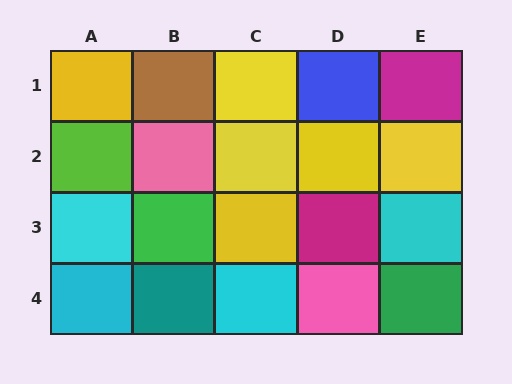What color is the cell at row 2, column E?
Yellow.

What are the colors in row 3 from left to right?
Cyan, green, yellow, magenta, cyan.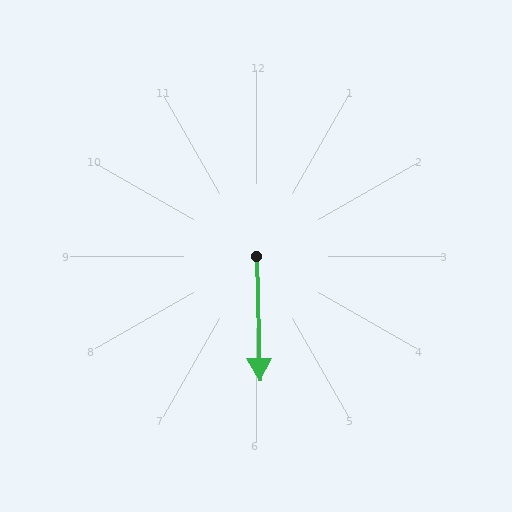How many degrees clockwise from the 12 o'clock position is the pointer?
Approximately 179 degrees.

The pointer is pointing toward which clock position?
Roughly 6 o'clock.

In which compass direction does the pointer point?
South.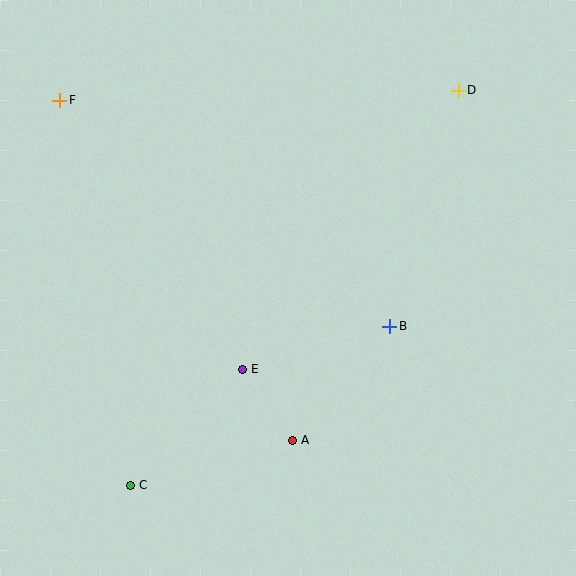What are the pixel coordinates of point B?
Point B is at (390, 326).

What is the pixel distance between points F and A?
The distance between F and A is 412 pixels.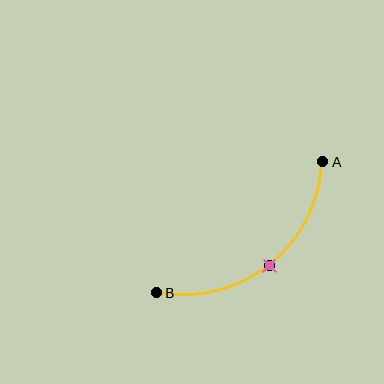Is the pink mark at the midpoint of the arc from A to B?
Yes. The pink mark lies on the arc at equal arc-length from both A and B — it is the arc midpoint.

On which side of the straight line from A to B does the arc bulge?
The arc bulges below and to the right of the straight line connecting A and B.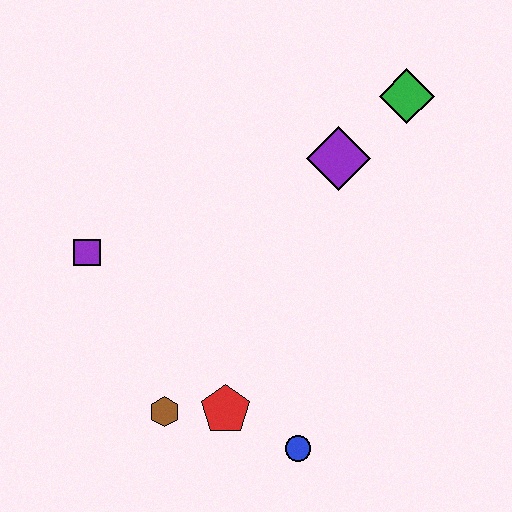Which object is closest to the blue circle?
The red pentagon is closest to the blue circle.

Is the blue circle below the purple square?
Yes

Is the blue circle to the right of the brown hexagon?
Yes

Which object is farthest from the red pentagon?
The green diamond is farthest from the red pentagon.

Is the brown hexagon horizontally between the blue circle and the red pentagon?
No